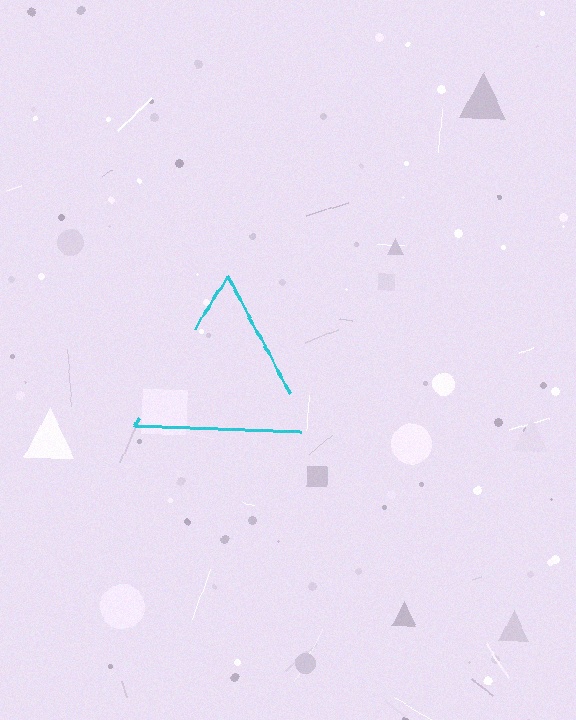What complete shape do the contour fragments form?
The contour fragments form a triangle.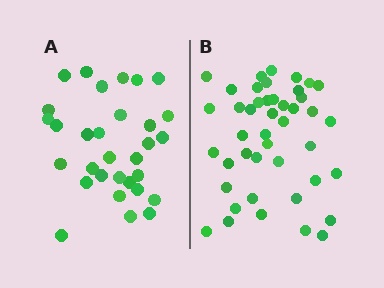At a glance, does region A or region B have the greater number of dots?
Region B (the right region) has more dots.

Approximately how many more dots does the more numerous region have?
Region B has approximately 15 more dots than region A.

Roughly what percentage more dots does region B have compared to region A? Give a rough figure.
About 40% more.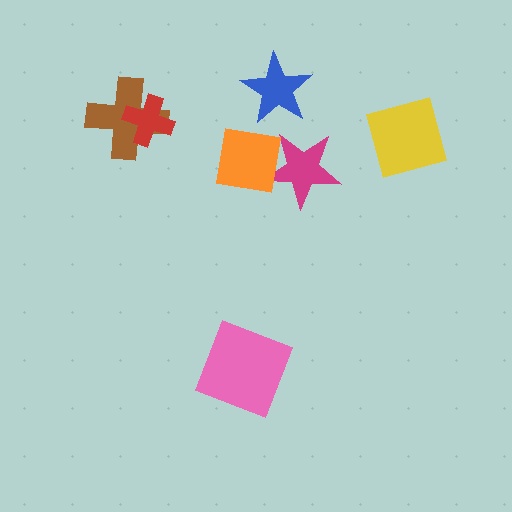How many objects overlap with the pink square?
0 objects overlap with the pink square.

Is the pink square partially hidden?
No, no other shape covers it.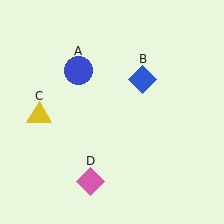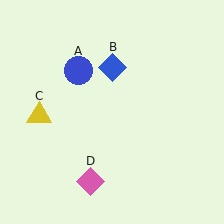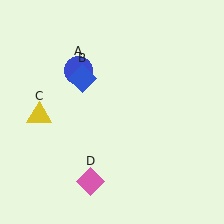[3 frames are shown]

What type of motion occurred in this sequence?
The blue diamond (object B) rotated counterclockwise around the center of the scene.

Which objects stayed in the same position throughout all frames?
Blue circle (object A) and yellow triangle (object C) and pink diamond (object D) remained stationary.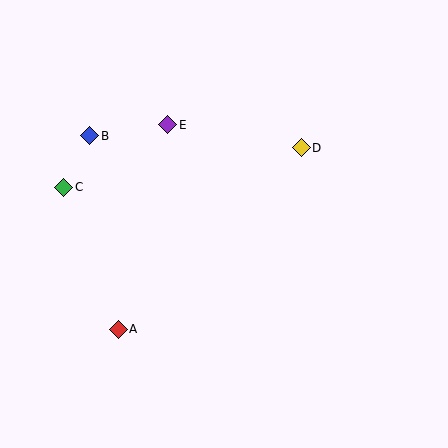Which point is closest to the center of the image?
Point D at (301, 148) is closest to the center.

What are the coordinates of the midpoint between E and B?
The midpoint between E and B is at (129, 130).